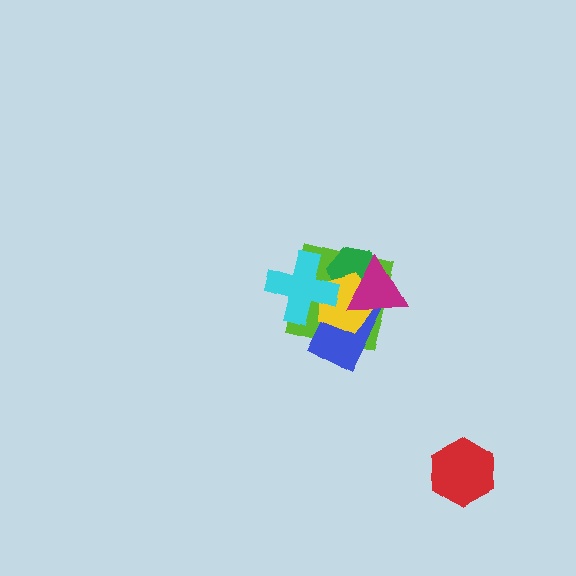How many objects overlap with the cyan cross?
4 objects overlap with the cyan cross.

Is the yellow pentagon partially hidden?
Yes, it is partially covered by another shape.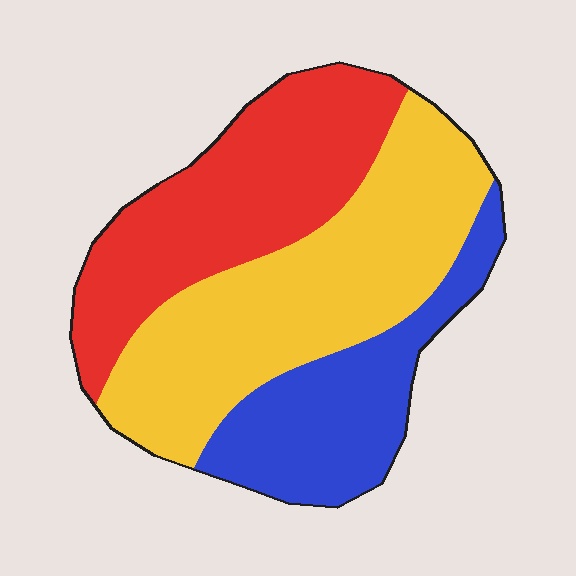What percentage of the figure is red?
Red covers about 35% of the figure.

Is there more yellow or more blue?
Yellow.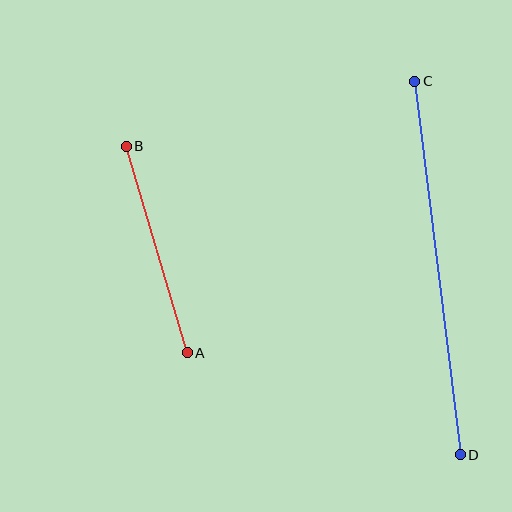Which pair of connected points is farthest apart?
Points C and D are farthest apart.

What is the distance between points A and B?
The distance is approximately 215 pixels.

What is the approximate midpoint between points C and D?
The midpoint is at approximately (438, 268) pixels.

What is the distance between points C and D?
The distance is approximately 376 pixels.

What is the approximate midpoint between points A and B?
The midpoint is at approximately (157, 249) pixels.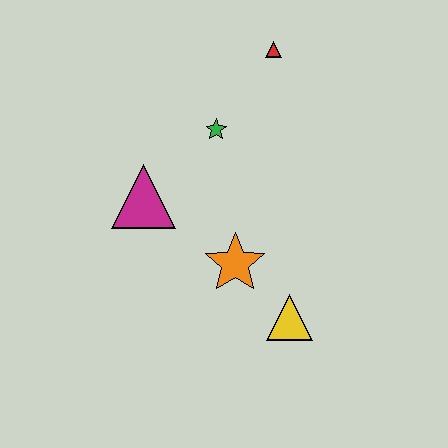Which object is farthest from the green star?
The yellow triangle is farthest from the green star.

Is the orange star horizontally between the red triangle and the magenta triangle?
Yes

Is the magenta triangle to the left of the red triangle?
Yes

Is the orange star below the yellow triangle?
No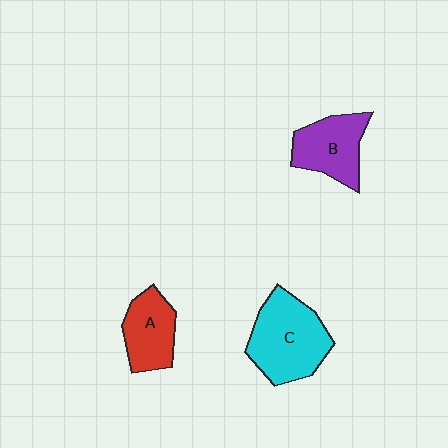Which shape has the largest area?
Shape C (cyan).